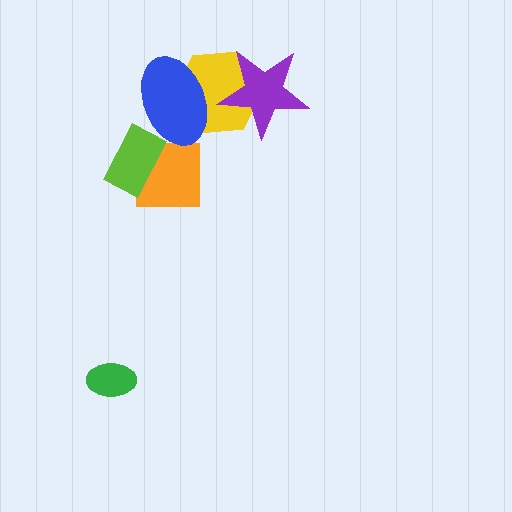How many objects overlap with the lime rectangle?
1 object overlaps with the lime rectangle.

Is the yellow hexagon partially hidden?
Yes, it is partially covered by another shape.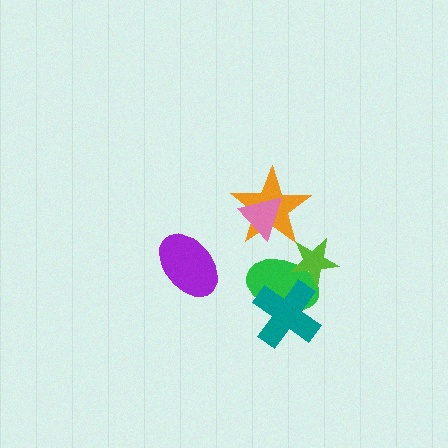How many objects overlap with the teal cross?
1 object overlaps with the teal cross.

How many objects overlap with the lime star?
1 object overlaps with the lime star.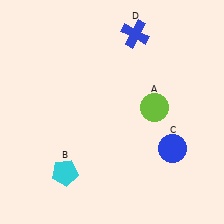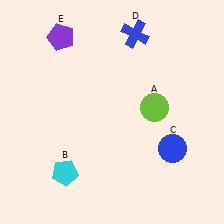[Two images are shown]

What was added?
A purple pentagon (E) was added in Image 2.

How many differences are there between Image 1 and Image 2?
There is 1 difference between the two images.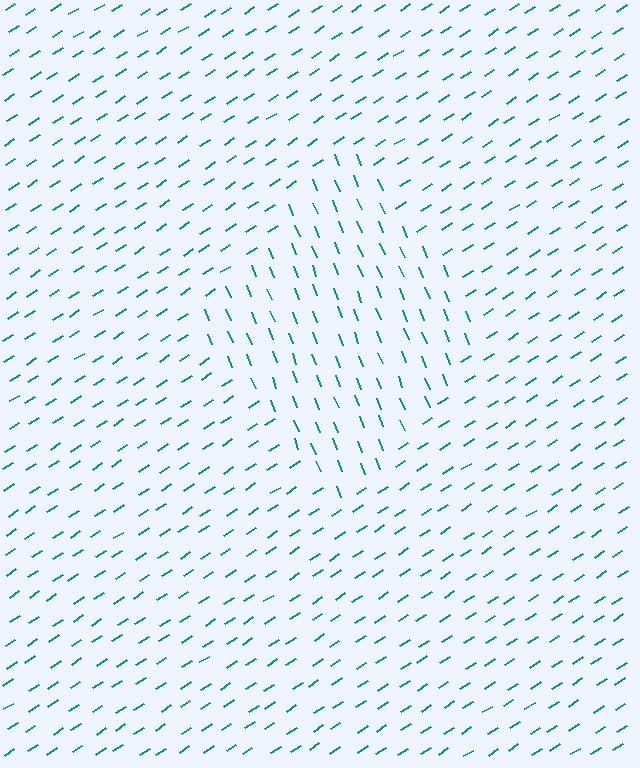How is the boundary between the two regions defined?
The boundary is defined purely by a change in line orientation (approximately 78 degrees difference). All lines are the same color and thickness.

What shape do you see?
I see a diamond.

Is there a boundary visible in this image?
Yes, there is a texture boundary formed by a change in line orientation.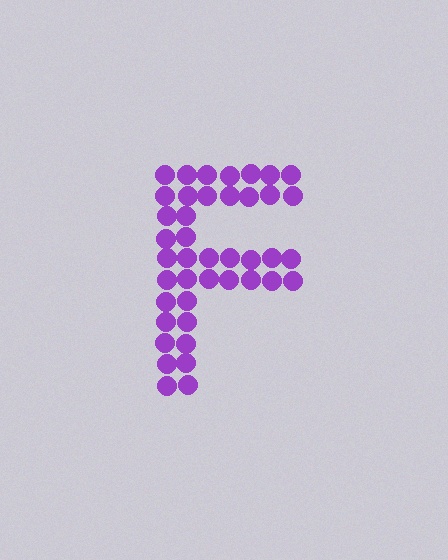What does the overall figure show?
The overall figure shows the letter F.